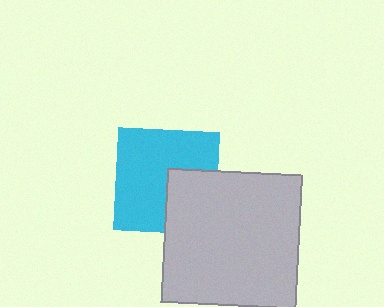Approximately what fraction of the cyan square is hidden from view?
Roughly 32% of the cyan square is hidden behind the light gray square.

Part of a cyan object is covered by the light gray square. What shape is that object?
It is a square.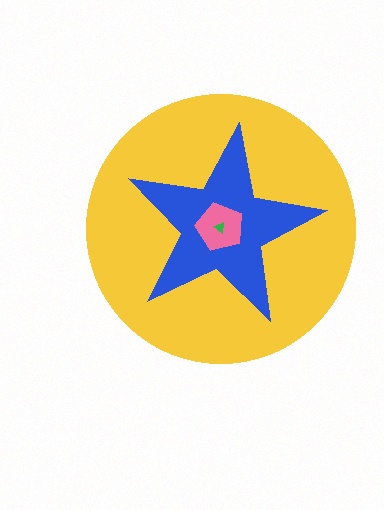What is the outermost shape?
The yellow circle.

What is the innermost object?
The green triangle.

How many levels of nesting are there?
4.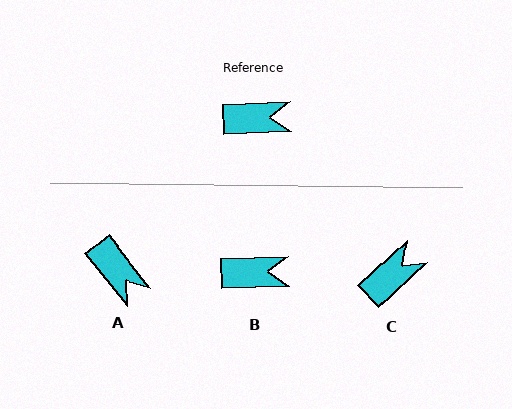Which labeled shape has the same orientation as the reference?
B.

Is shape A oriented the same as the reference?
No, it is off by about 53 degrees.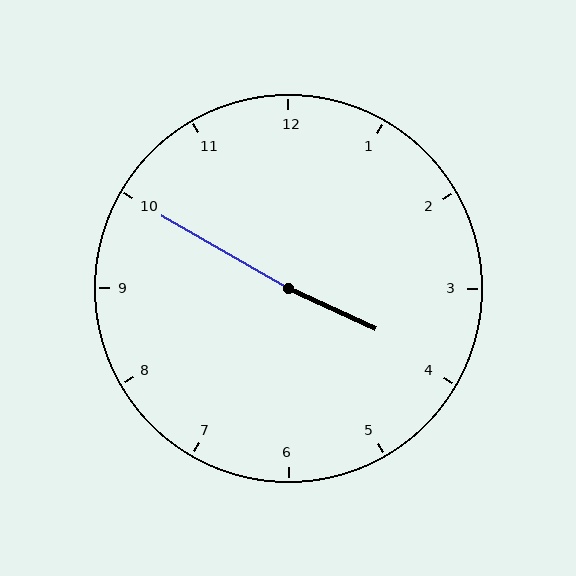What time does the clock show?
3:50.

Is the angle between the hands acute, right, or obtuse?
It is obtuse.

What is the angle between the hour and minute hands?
Approximately 175 degrees.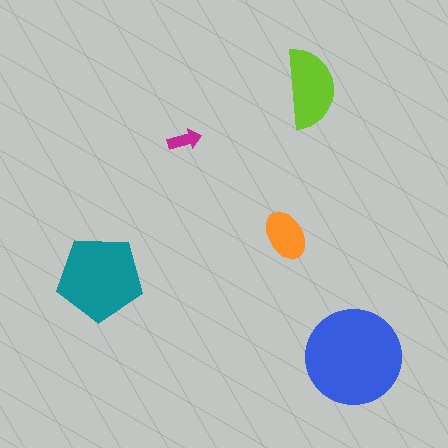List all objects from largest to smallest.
The blue circle, the teal pentagon, the lime semicircle, the orange ellipse, the magenta arrow.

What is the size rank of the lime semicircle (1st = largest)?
3rd.